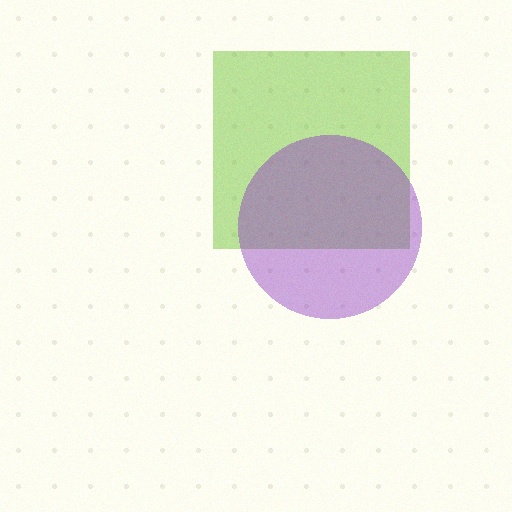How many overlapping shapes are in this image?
There are 2 overlapping shapes in the image.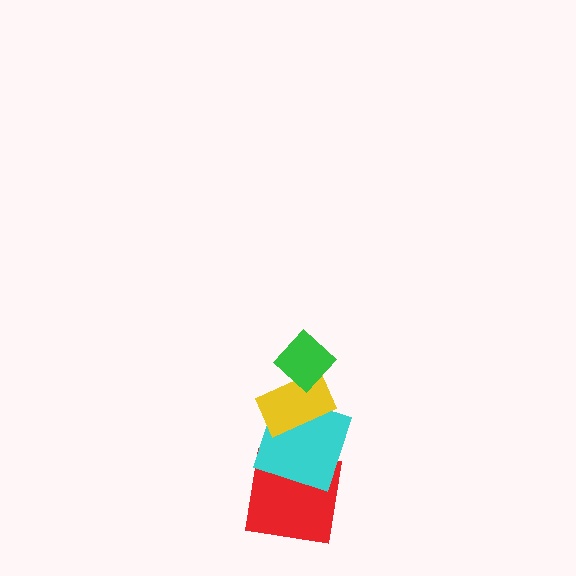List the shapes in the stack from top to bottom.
From top to bottom: the green diamond, the yellow rectangle, the cyan square, the red square.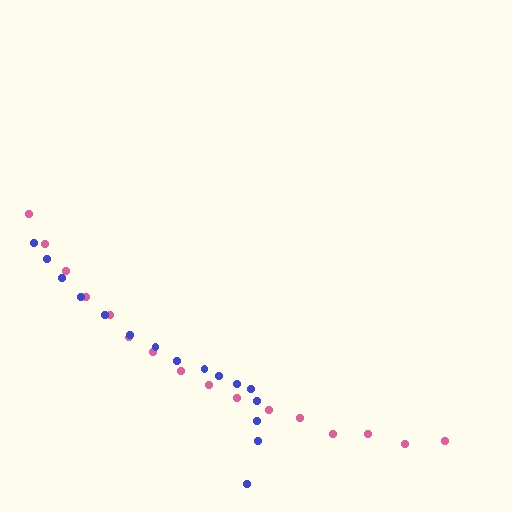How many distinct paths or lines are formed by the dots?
There are 2 distinct paths.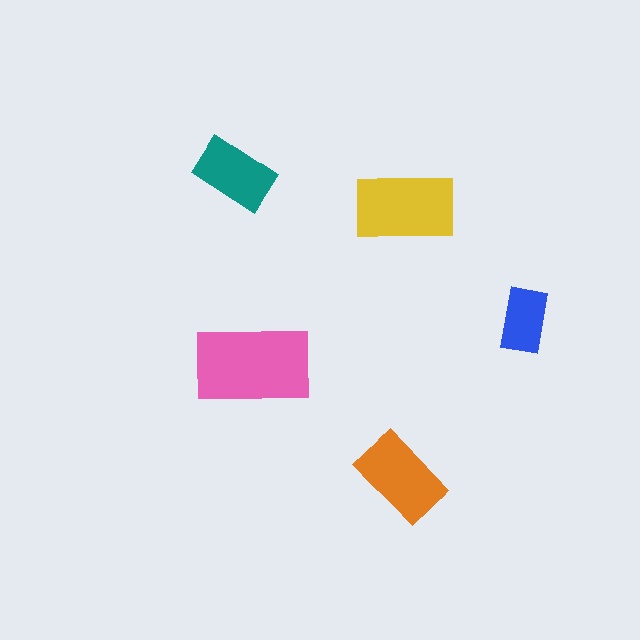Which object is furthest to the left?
The teal rectangle is leftmost.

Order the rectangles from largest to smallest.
the pink one, the yellow one, the orange one, the teal one, the blue one.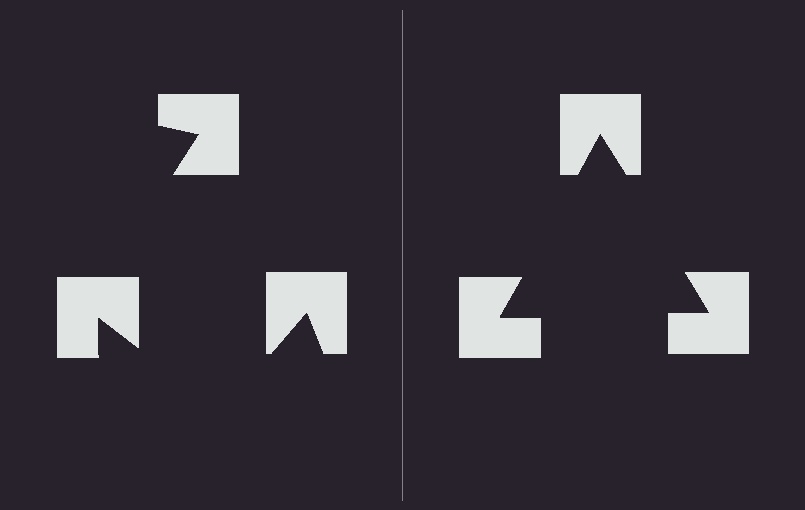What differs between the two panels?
The notched squares are positioned identically on both sides; only the wedge orientations differ. On the right they align to a triangle; on the left they are misaligned.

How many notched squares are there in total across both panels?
6 — 3 on each side.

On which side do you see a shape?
An illusory triangle appears on the right side. On the left side the wedge cuts are rotated, so no coherent shape forms.